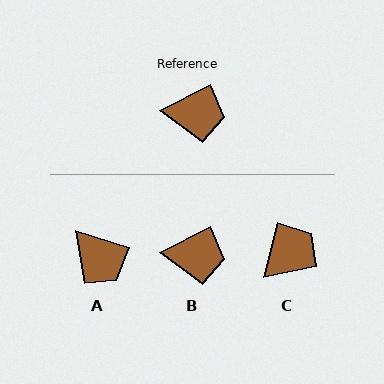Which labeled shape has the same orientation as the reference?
B.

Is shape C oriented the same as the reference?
No, it is off by about 49 degrees.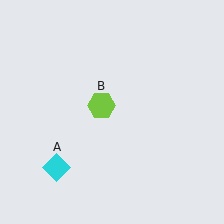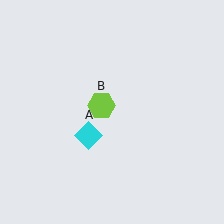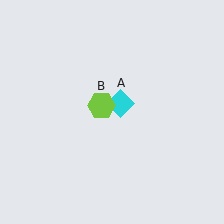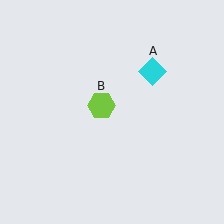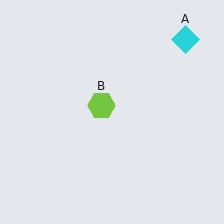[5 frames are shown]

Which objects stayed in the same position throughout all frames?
Lime hexagon (object B) remained stationary.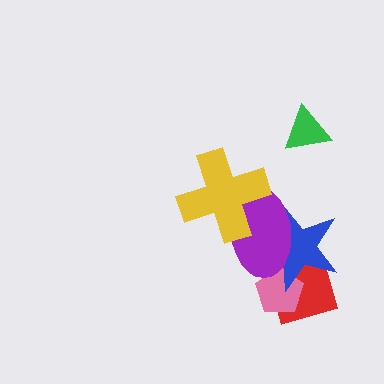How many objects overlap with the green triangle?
0 objects overlap with the green triangle.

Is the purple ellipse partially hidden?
Yes, it is partially covered by another shape.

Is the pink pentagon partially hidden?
Yes, it is partially covered by another shape.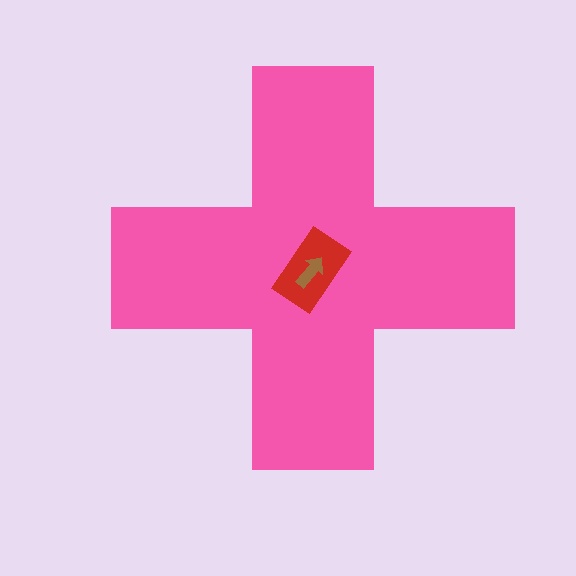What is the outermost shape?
The pink cross.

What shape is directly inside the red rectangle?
The brown arrow.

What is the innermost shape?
The brown arrow.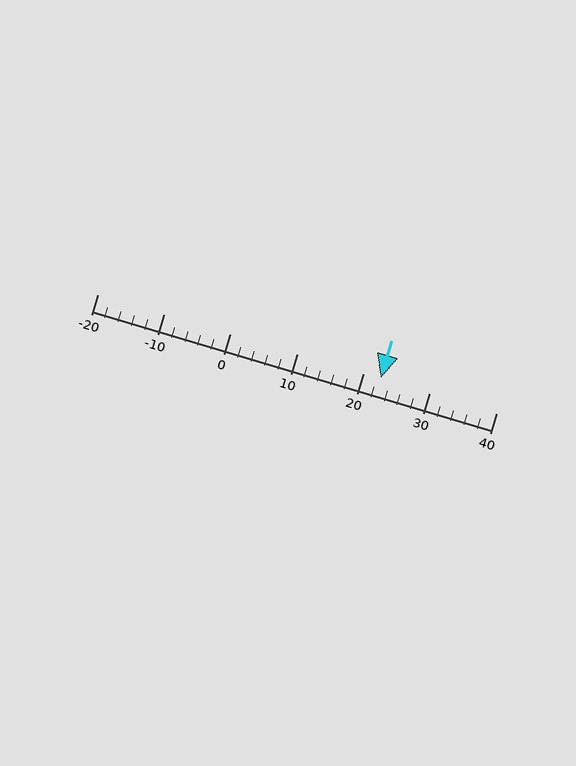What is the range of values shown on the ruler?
The ruler shows values from -20 to 40.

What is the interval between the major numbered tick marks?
The major tick marks are spaced 10 units apart.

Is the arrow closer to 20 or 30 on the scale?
The arrow is closer to 20.